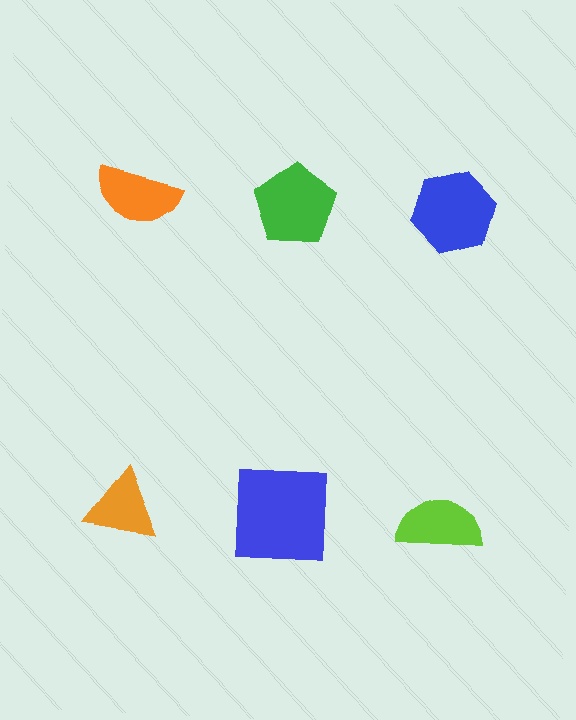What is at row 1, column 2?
A green pentagon.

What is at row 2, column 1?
An orange triangle.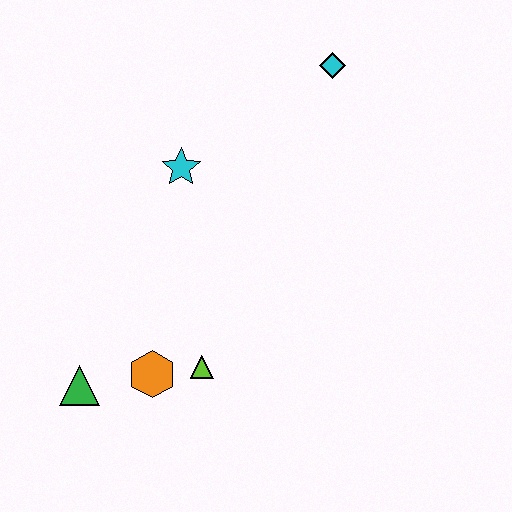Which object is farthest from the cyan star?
The green triangle is farthest from the cyan star.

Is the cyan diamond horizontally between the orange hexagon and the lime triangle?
No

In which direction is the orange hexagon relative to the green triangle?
The orange hexagon is to the right of the green triangle.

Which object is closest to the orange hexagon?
The lime triangle is closest to the orange hexagon.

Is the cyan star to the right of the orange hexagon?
Yes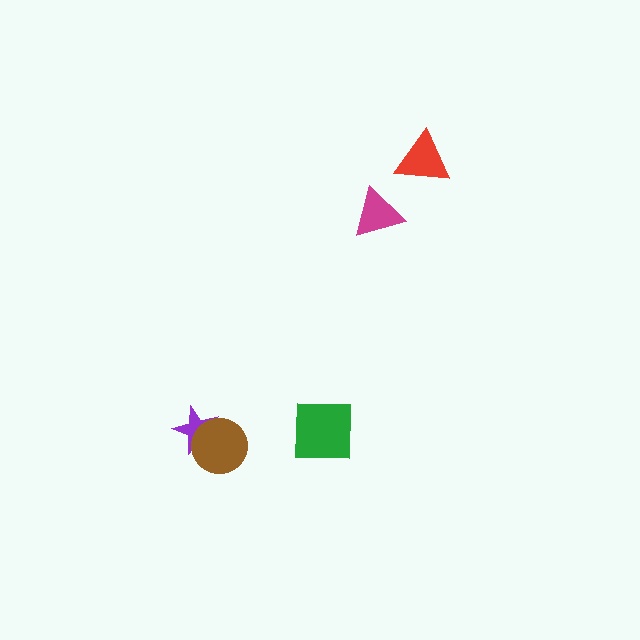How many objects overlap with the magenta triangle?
0 objects overlap with the magenta triangle.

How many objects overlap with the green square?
0 objects overlap with the green square.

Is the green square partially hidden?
No, no other shape covers it.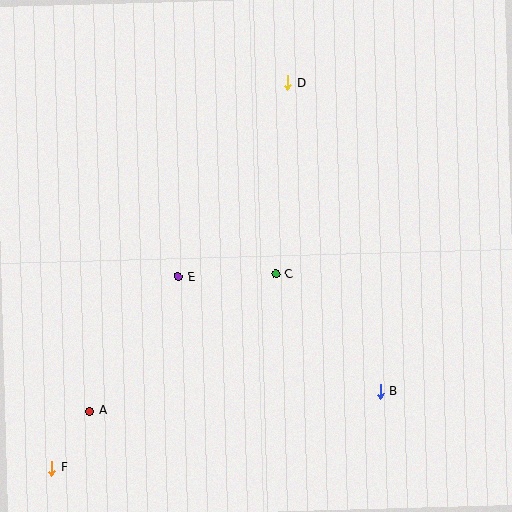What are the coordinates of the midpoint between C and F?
The midpoint between C and F is at (164, 371).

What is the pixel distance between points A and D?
The distance between A and D is 383 pixels.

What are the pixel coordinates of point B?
Point B is at (380, 392).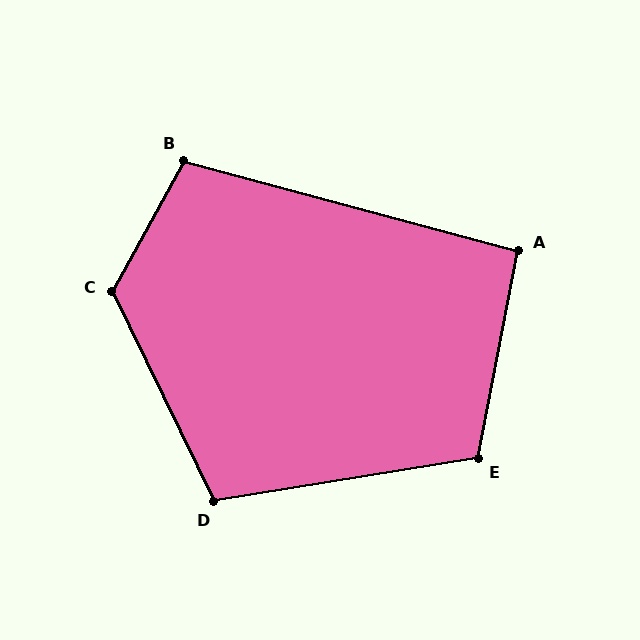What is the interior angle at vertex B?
Approximately 104 degrees (obtuse).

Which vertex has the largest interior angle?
C, at approximately 125 degrees.